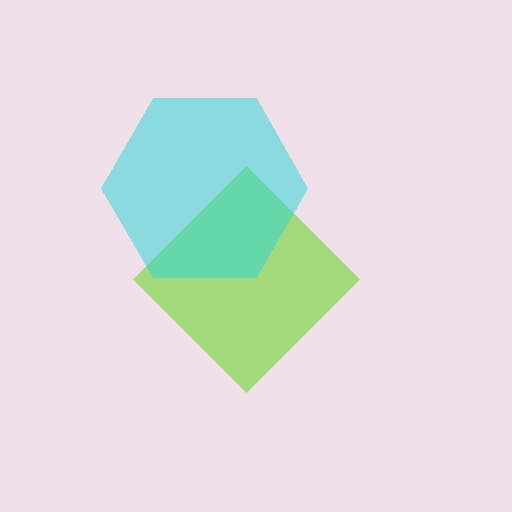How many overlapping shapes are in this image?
There are 2 overlapping shapes in the image.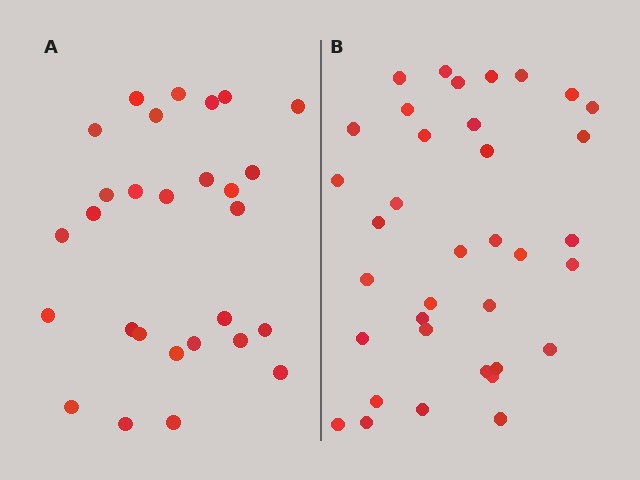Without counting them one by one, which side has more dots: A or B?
Region B (the right region) has more dots.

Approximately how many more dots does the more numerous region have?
Region B has roughly 8 or so more dots than region A.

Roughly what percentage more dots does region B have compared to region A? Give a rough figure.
About 30% more.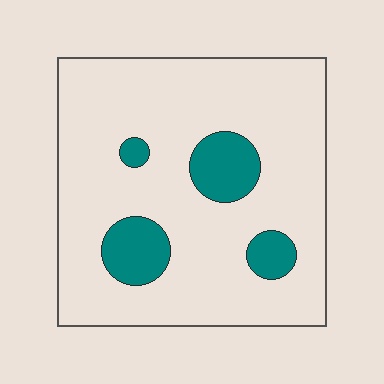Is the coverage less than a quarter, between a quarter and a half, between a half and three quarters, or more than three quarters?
Less than a quarter.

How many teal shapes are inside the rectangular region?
4.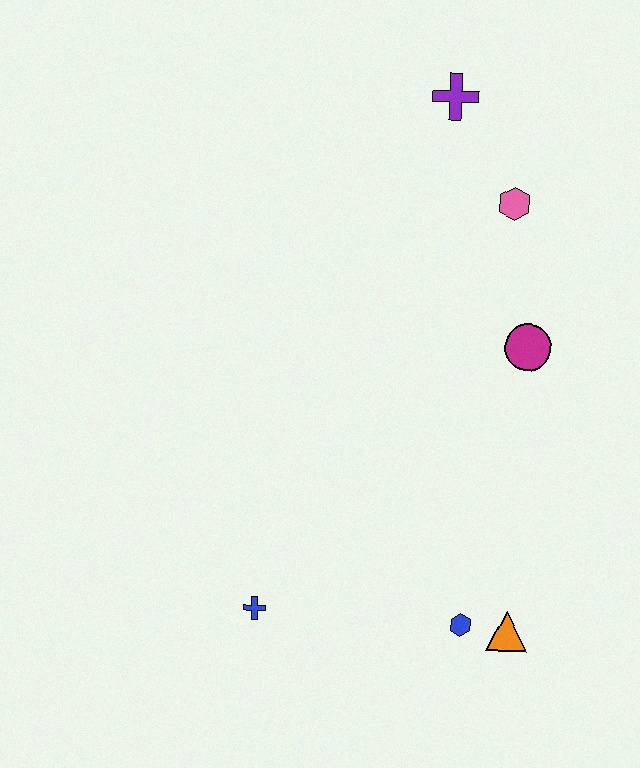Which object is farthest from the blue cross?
The purple cross is farthest from the blue cross.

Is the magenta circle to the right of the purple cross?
Yes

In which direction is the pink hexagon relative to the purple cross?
The pink hexagon is below the purple cross.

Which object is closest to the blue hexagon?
The orange triangle is closest to the blue hexagon.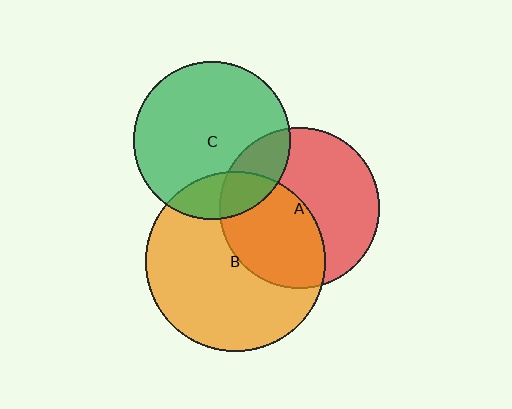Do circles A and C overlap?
Yes.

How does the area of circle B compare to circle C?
Approximately 1.3 times.